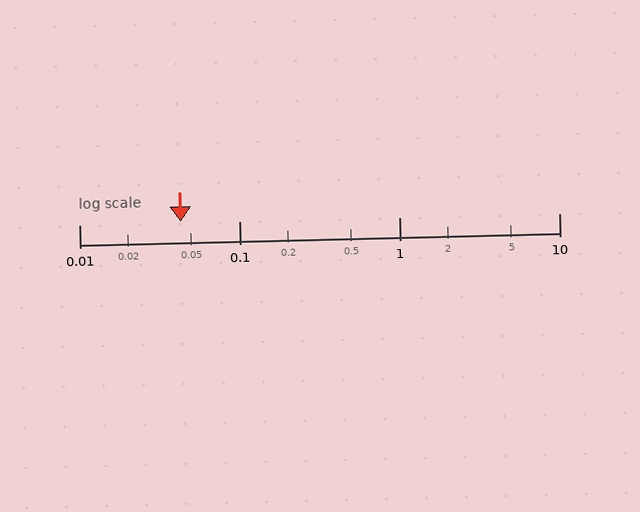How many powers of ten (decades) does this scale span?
The scale spans 3 decades, from 0.01 to 10.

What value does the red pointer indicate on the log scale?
The pointer indicates approximately 0.043.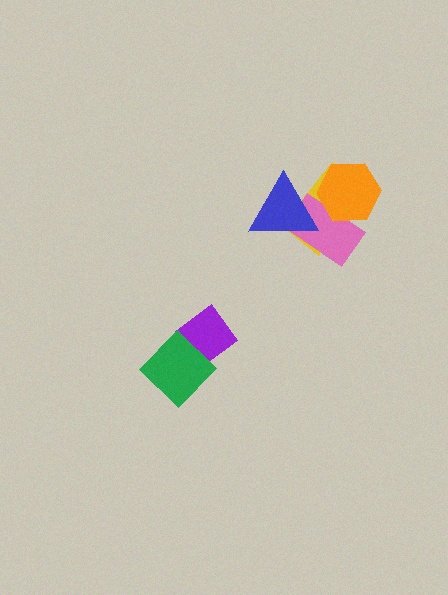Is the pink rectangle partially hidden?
Yes, it is partially covered by another shape.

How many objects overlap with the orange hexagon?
2 objects overlap with the orange hexagon.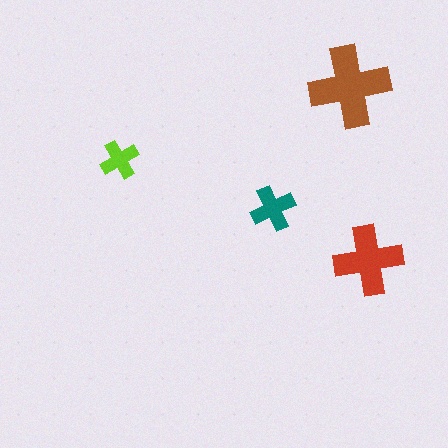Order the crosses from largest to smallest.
the brown one, the red one, the teal one, the lime one.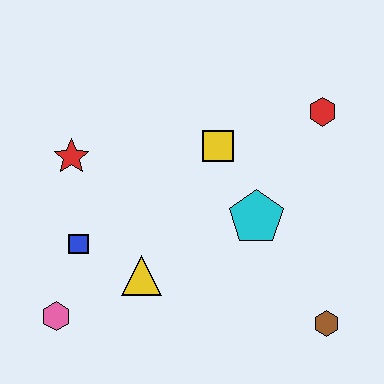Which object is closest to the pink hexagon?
The blue square is closest to the pink hexagon.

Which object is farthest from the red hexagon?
The pink hexagon is farthest from the red hexagon.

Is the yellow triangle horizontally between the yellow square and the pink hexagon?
Yes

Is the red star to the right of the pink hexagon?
Yes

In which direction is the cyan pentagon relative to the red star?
The cyan pentagon is to the right of the red star.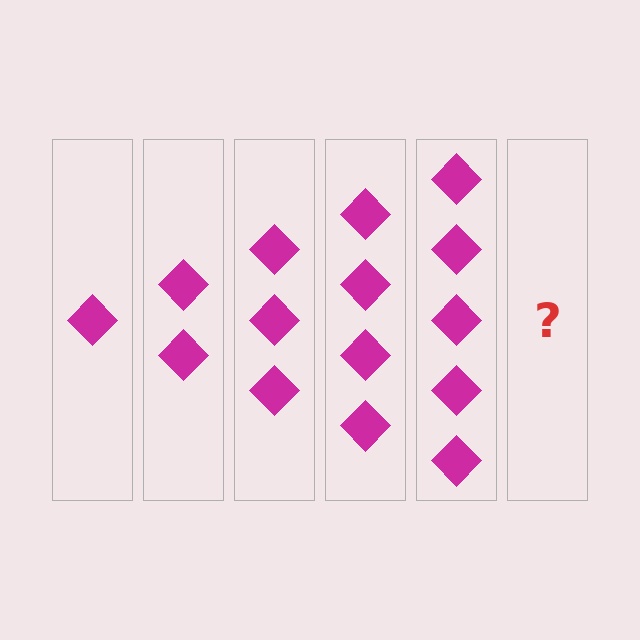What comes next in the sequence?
The next element should be 6 diamonds.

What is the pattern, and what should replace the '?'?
The pattern is that each step adds one more diamond. The '?' should be 6 diamonds.